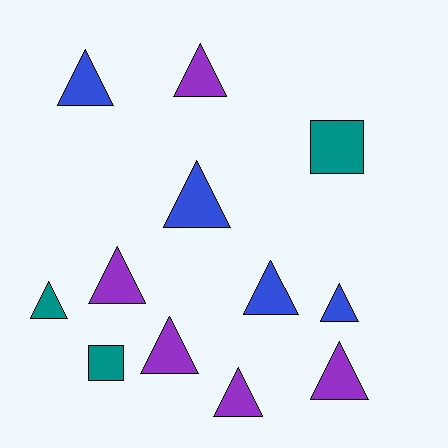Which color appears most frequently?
Purple, with 5 objects.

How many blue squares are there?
There are no blue squares.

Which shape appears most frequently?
Triangle, with 10 objects.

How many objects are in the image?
There are 12 objects.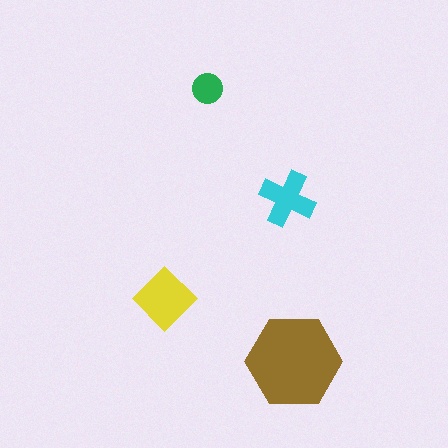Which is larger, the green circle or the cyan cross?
The cyan cross.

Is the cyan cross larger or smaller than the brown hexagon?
Smaller.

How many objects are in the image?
There are 4 objects in the image.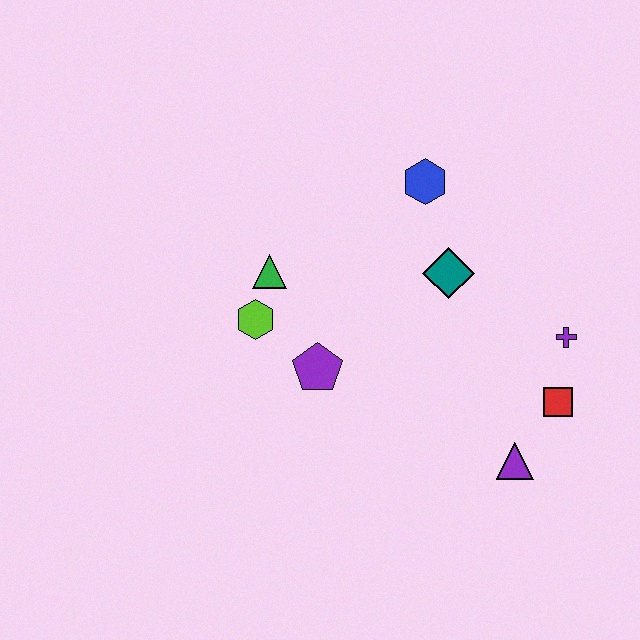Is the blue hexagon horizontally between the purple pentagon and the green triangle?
No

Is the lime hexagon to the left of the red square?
Yes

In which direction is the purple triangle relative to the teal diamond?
The purple triangle is below the teal diamond.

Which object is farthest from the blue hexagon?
The purple triangle is farthest from the blue hexagon.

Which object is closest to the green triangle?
The lime hexagon is closest to the green triangle.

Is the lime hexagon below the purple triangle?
No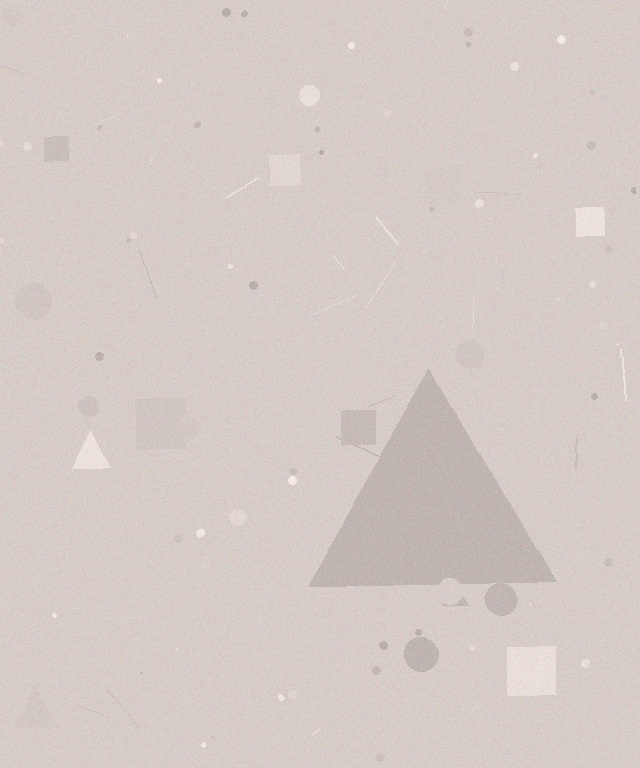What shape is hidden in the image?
A triangle is hidden in the image.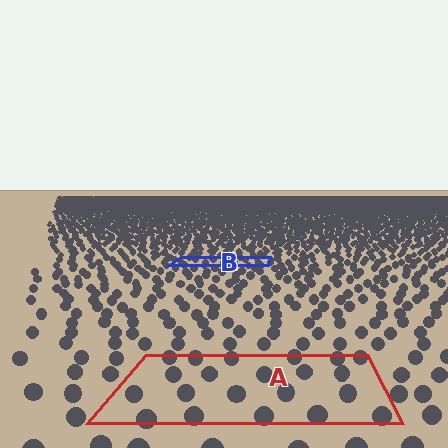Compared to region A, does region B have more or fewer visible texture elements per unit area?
Region B has more texture elements per unit area — they are packed more densely because it is farther away.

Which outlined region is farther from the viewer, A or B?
Region B is farther from the viewer — the texture elements inside it appear smaller and more densely packed.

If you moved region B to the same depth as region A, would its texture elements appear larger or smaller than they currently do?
They would appear larger. At a closer depth, the same texture elements are projected at a bigger on-screen size.